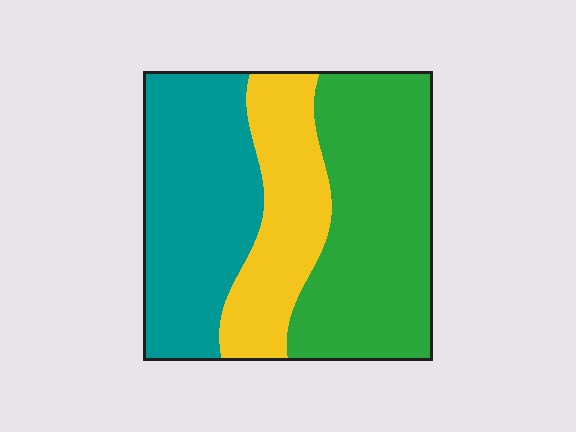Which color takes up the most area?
Green, at roughly 40%.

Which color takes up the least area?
Yellow, at roughly 25%.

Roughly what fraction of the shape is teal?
Teal covers 35% of the shape.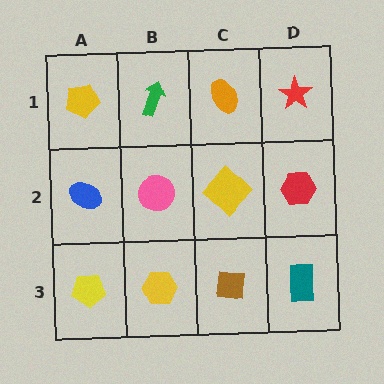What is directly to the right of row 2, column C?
A red hexagon.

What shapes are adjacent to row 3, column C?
A yellow diamond (row 2, column C), a yellow hexagon (row 3, column B), a teal rectangle (row 3, column D).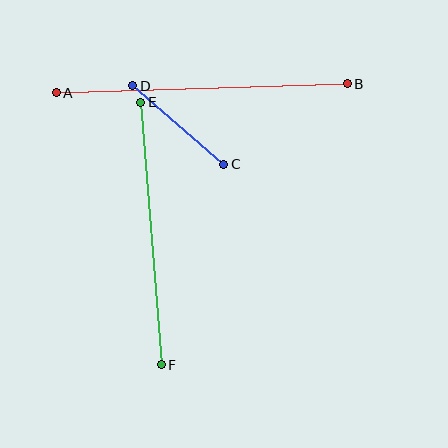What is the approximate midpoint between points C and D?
The midpoint is at approximately (178, 125) pixels.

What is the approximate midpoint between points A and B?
The midpoint is at approximately (202, 88) pixels.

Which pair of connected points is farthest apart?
Points A and B are farthest apart.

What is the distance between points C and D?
The distance is approximately 120 pixels.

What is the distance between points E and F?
The distance is approximately 264 pixels.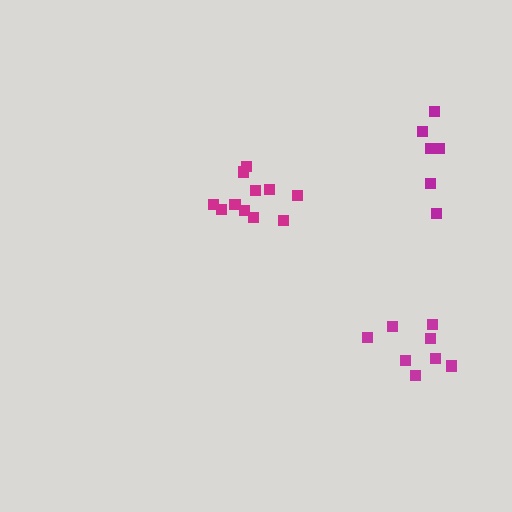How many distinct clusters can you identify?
There are 3 distinct clusters.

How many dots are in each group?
Group 1: 8 dots, Group 2: 11 dots, Group 3: 6 dots (25 total).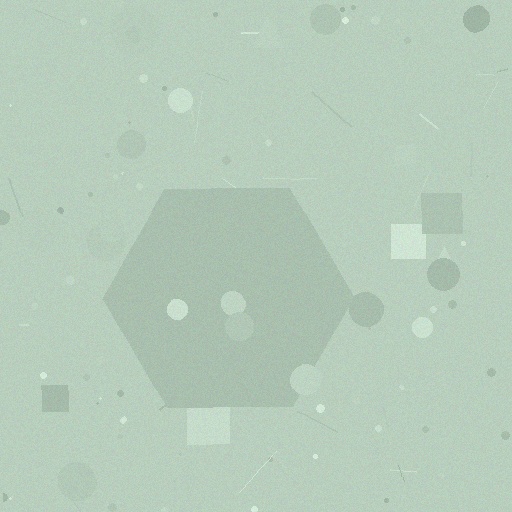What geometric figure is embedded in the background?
A hexagon is embedded in the background.